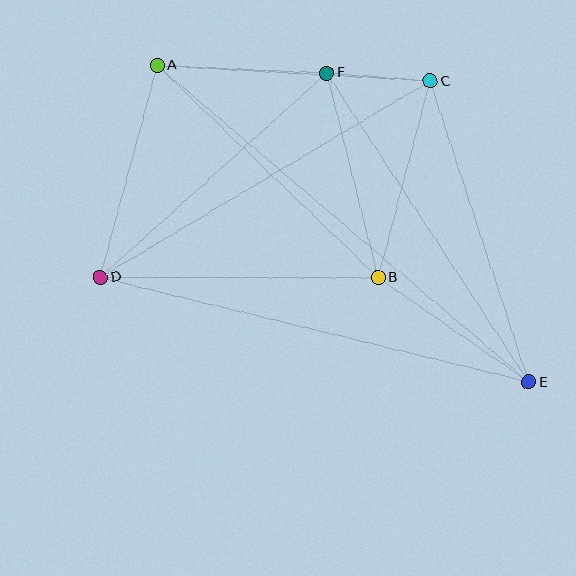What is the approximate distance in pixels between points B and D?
The distance between B and D is approximately 278 pixels.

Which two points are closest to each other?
Points C and F are closest to each other.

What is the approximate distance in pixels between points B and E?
The distance between B and E is approximately 184 pixels.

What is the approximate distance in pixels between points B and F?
The distance between B and F is approximately 211 pixels.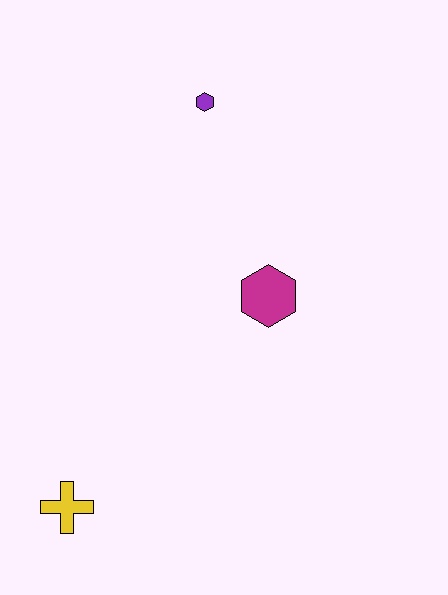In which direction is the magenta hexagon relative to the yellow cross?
The magenta hexagon is above the yellow cross.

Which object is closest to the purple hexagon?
The magenta hexagon is closest to the purple hexagon.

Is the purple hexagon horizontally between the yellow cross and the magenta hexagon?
Yes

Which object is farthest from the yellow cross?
The purple hexagon is farthest from the yellow cross.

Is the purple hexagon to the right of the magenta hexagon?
No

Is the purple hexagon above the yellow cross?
Yes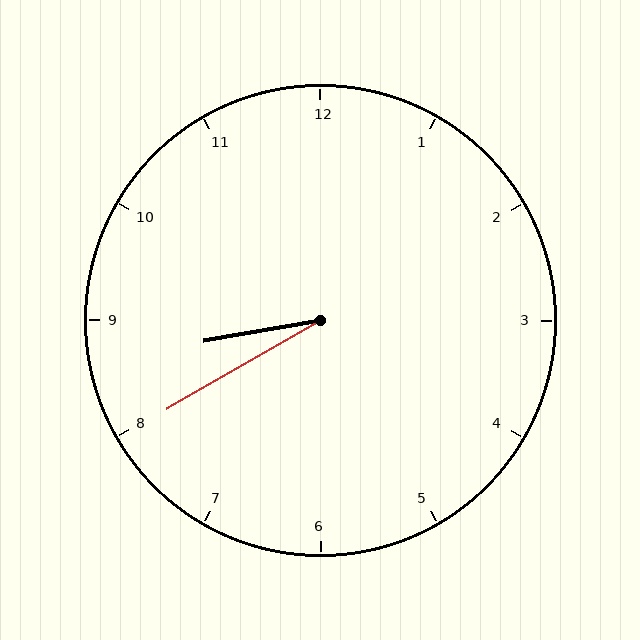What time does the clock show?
8:40.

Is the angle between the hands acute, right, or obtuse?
It is acute.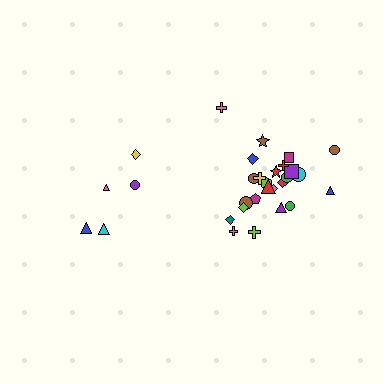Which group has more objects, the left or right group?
The right group.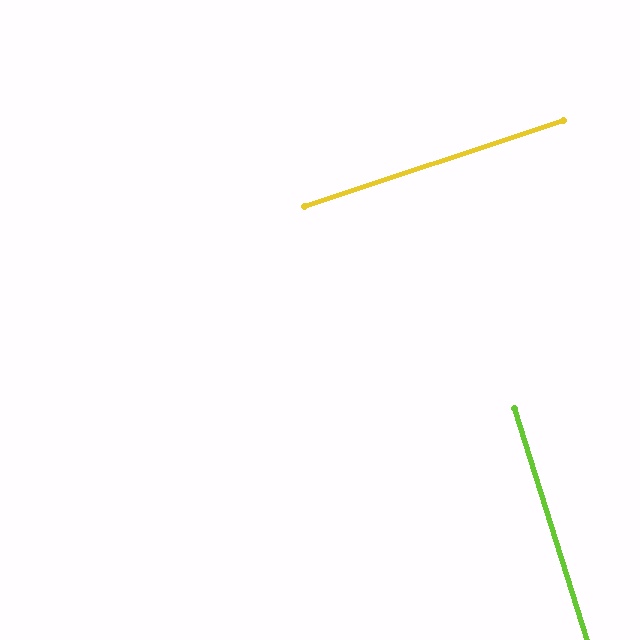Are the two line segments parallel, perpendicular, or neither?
Perpendicular — they meet at approximately 89°.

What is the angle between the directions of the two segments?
Approximately 89 degrees.